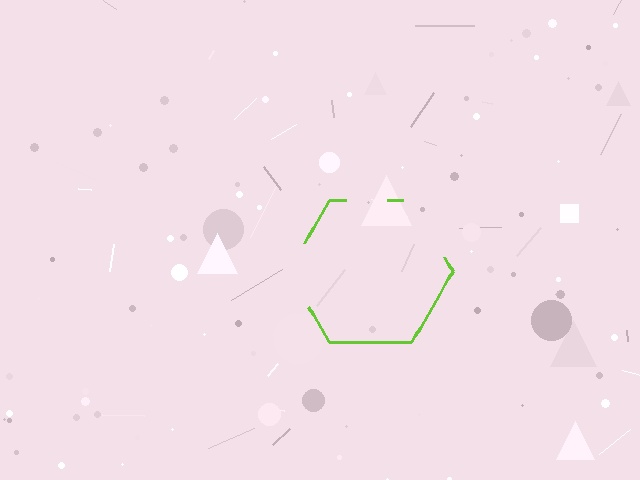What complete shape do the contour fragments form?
The contour fragments form a hexagon.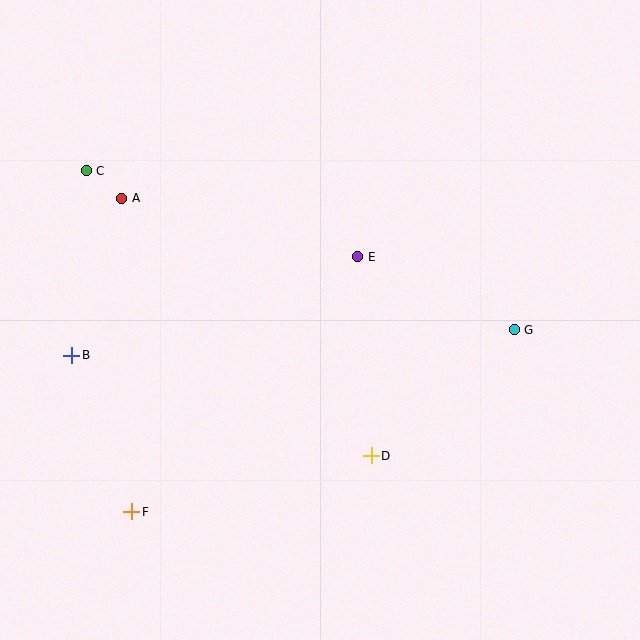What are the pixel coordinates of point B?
Point B is at (72, 355).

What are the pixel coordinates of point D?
Point D is at (371, 456).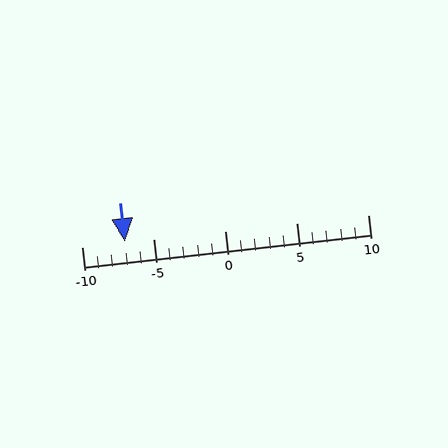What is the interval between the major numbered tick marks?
The major tick marks are spaced 5 units apart.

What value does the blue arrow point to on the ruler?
The blue arrow points to approximately -7.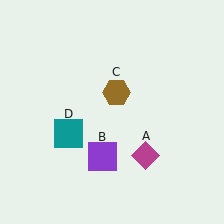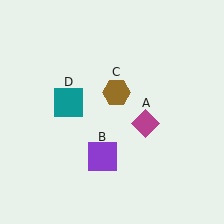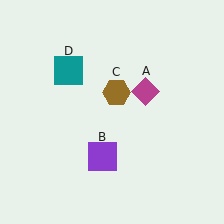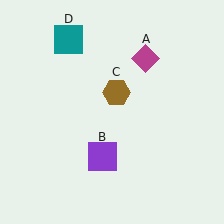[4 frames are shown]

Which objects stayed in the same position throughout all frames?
Purple square (object B) and brown hexagon (object C) remained stationary.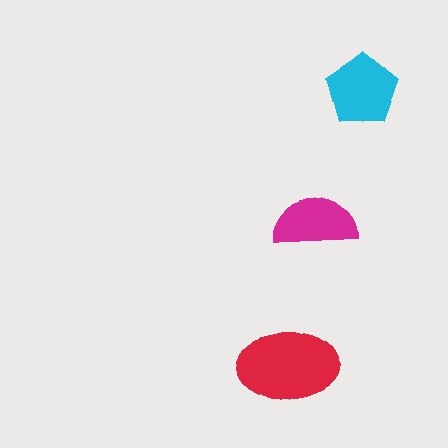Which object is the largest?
The red ellipse.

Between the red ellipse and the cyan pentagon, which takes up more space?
The red ellipse.